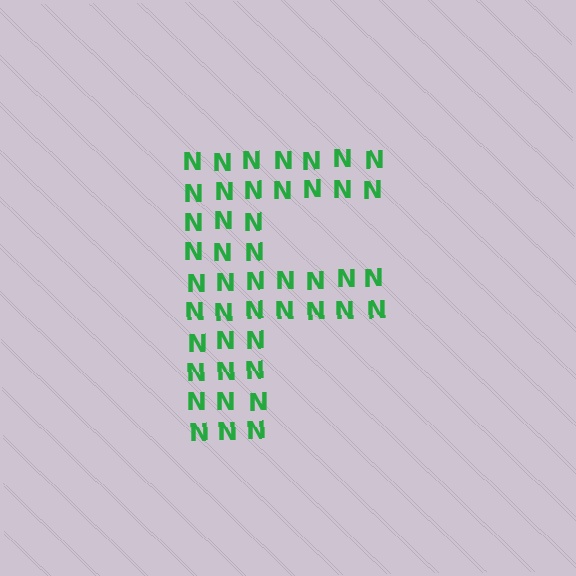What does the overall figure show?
The overall figure shows the letter F.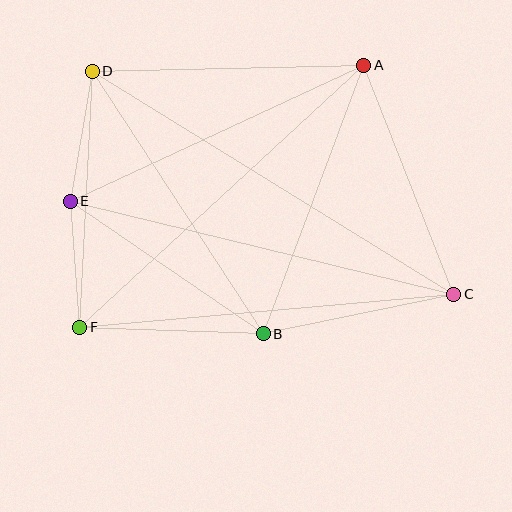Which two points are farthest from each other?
Points C and D are farthest from each other.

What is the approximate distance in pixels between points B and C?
The distance between B and C is approximately 195 pixels.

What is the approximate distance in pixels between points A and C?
The distance between A and C is approximately 246 pixels.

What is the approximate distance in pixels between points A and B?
The distance between A and B is approximately 287 pixels.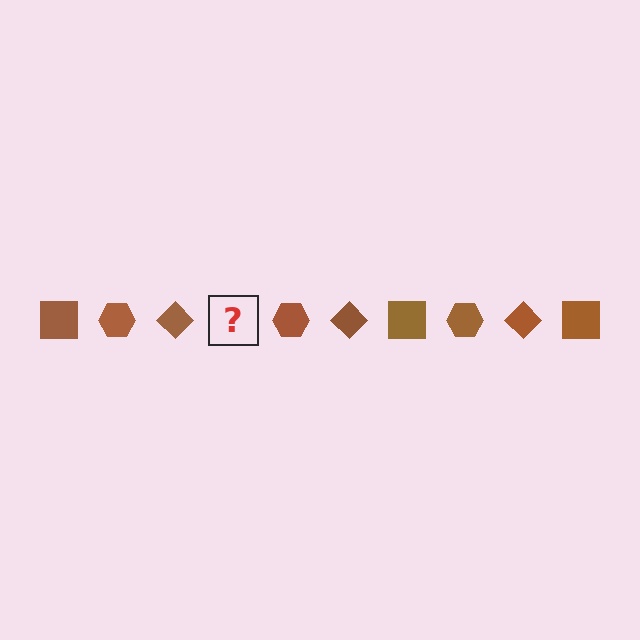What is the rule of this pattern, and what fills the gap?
The rule is that the pattern cycles through square, hexagon, diamond shapes in brown. The gap should be filled with a brown square.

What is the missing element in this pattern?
The missing element is a brown square.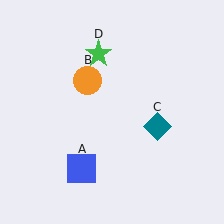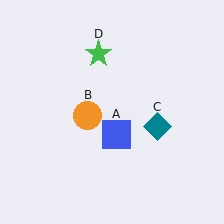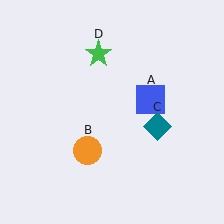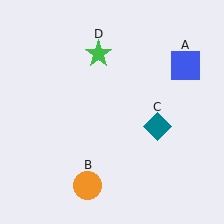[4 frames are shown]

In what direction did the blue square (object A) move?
The blue square (object A) moved up and to the right.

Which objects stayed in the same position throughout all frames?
Teal diamond (object C) and green star (object D) remained stationary.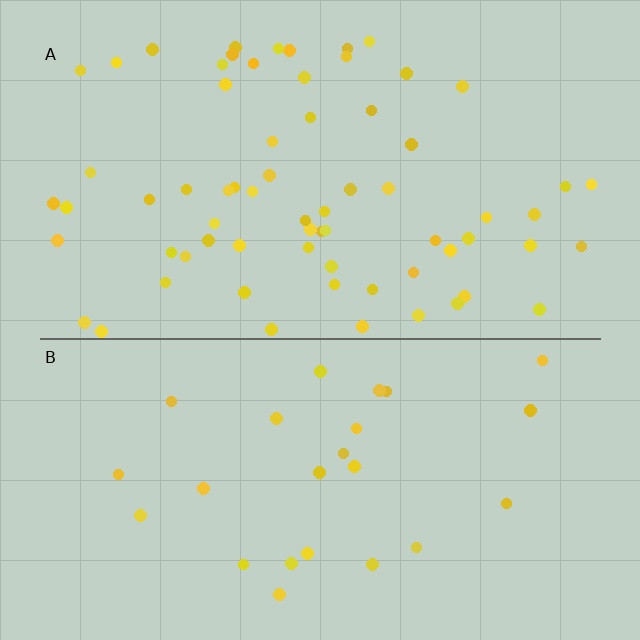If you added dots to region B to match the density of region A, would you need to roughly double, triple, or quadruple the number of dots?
Approximately triple.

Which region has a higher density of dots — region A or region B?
A (the top).